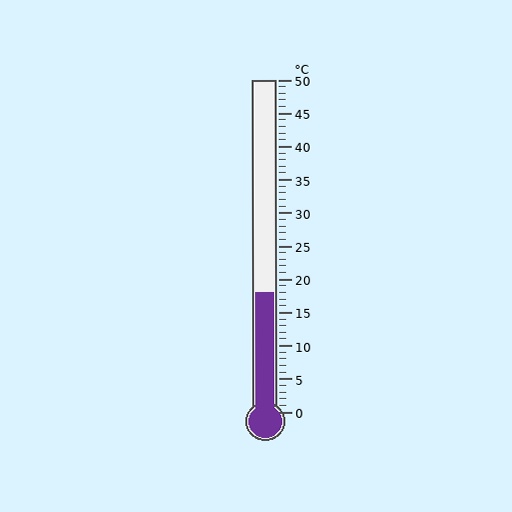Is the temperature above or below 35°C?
The temperature is below 35°C.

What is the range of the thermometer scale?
The thermometer scale ranges from 0°C to 50°C.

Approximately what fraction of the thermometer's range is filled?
The thermometer is filled to approximately 35% of its range.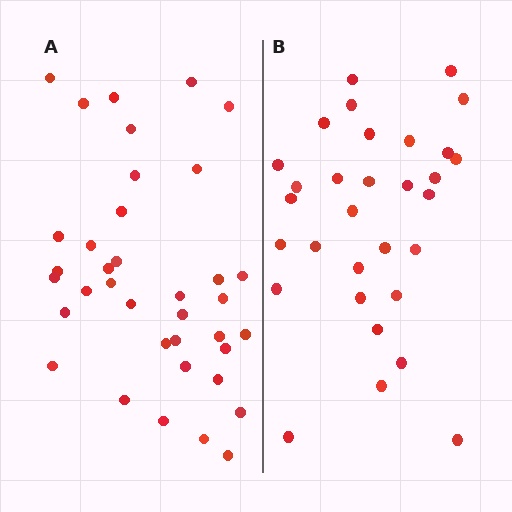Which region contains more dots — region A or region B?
Region A (the left region) has more dots.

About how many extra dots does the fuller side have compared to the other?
Region A has about 6 more dots than region B.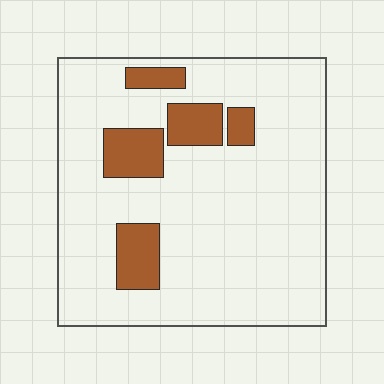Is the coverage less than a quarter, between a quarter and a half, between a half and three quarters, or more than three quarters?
Less than a quarter.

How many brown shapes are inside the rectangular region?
5.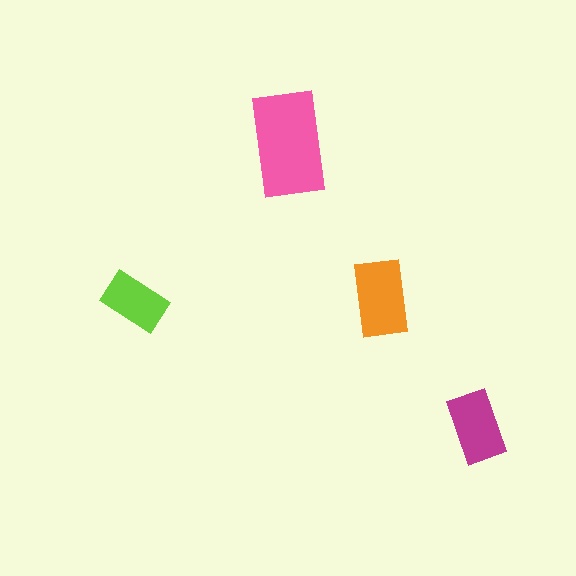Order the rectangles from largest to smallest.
the pink one, the orange one, the magenta one, the lime one.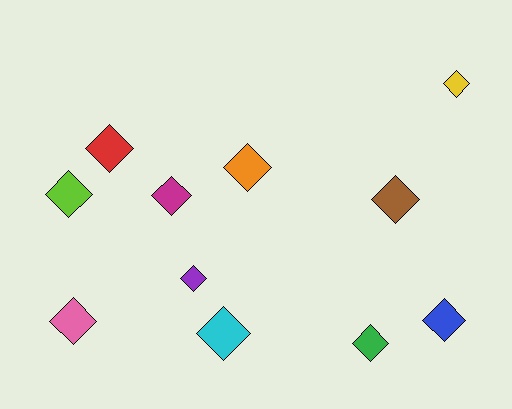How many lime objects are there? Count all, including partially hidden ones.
There is 1 lime object.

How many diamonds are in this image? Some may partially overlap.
There are 11 diamonds.